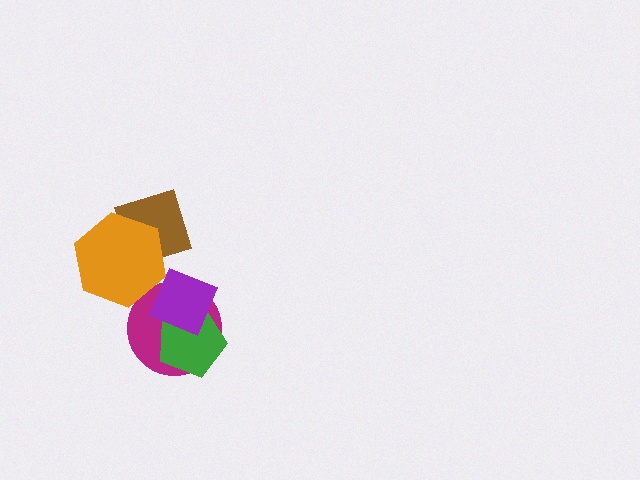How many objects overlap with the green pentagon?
2 objects overlap with the green pentagon.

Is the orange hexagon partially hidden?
Yes, it is partially covered by another shape.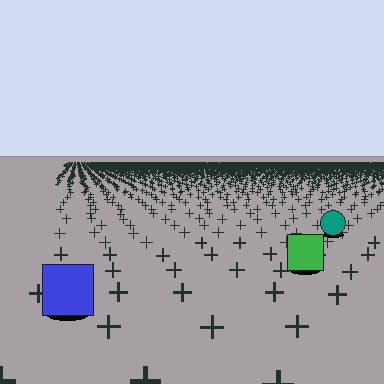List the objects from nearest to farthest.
From nearest to farthest: the blue square, the green square, the teal circle.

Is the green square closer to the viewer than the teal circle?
Yes. The green square is closer — you can tell from the texture gradient: the ground texture is coarser near it.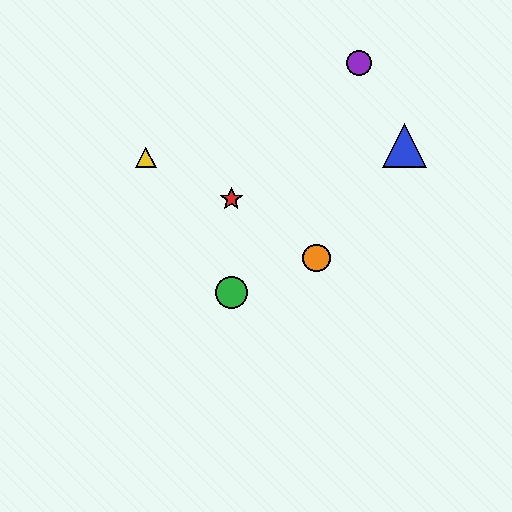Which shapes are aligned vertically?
The red star, the green circle are aligned vertically.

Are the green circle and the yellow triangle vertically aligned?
No, the green circle is at x≈231 and the yellow triangle is at x≈146.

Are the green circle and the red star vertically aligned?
Yes, both are at x≈231.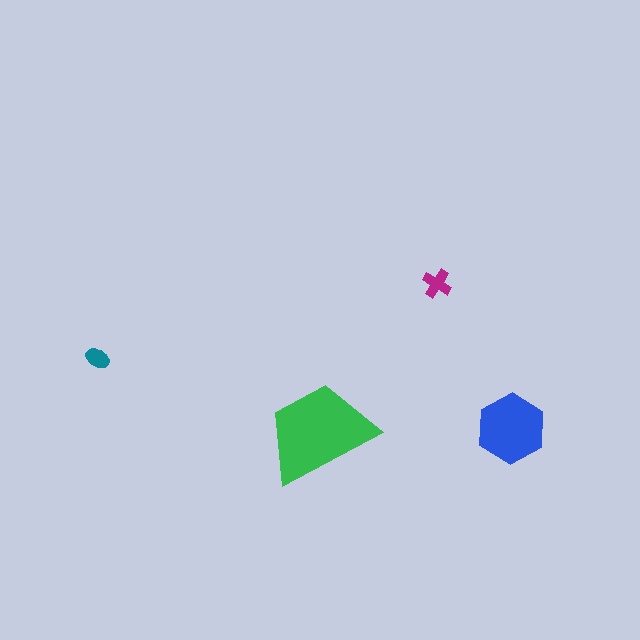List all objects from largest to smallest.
The green trapezoid, the blue hexagon, the magenta cross, the teal ellipse.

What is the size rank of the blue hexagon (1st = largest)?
2nd.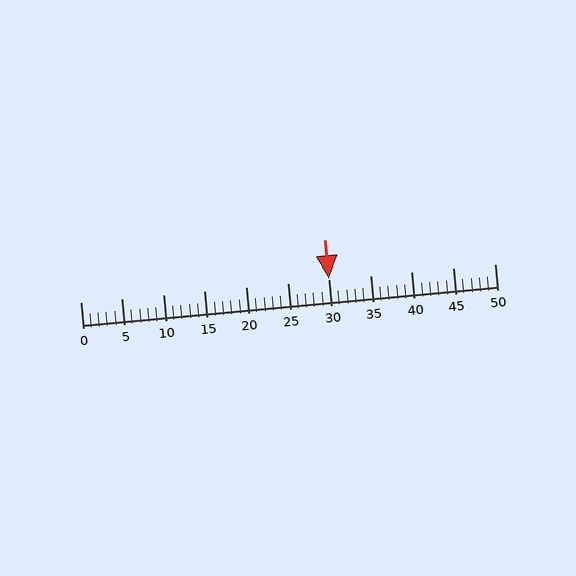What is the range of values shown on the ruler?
The ruler shows values from 0 to 50.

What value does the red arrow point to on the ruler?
The red arrow points to approximately 30.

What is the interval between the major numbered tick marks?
The major tick marks are spaced 5 units apart.